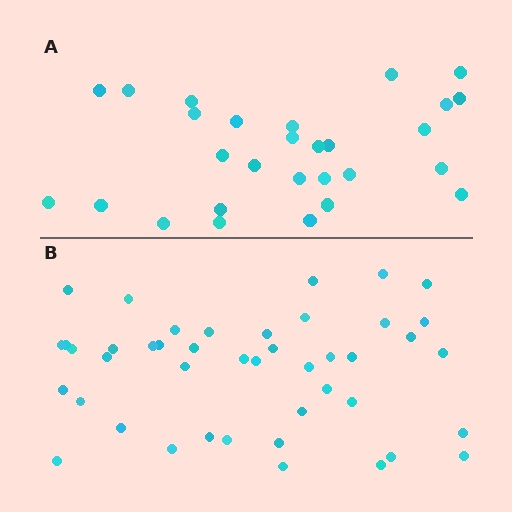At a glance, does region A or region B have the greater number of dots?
Region B (the bottom region) has more dots.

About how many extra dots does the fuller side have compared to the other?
Region B has approximately 15 more dots than region A.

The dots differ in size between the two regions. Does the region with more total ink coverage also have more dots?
No. Region A has more total ink coverage because its dots are larger, but region B actually contains more individual dots. Total area can be misleading — the number of items is what matters here.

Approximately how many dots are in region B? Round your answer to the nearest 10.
About 40 dots. (The exact count is 44, which rounds to 40.)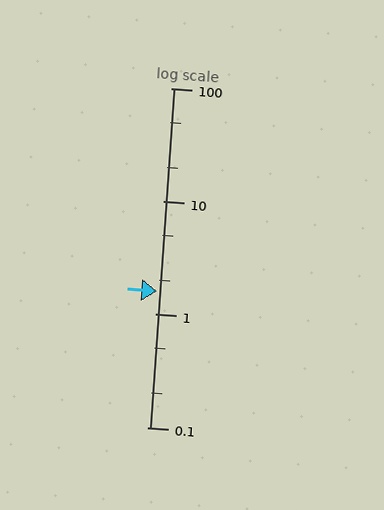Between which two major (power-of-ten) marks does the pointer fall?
The pointer is between 1 and 10.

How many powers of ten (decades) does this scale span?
The scale spans 3 decades, from 0.1 to 100.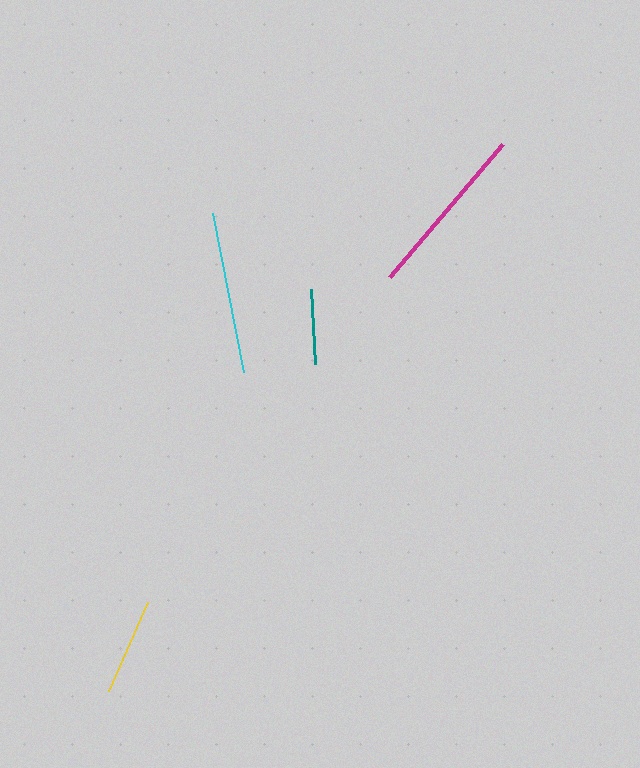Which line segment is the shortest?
The teal line is the shortest at approximately 75 pixels.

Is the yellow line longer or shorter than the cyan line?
The cyan line is longer than the yellow line.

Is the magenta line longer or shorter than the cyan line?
The magenta line is longer than the cyan line.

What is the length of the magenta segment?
The magenta segment is approximately 175 pixels long.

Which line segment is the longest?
The magenta line is the longest at approximately 175 pixels.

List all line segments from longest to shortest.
From longest to shortest: magenta, cyan, yellow, teal.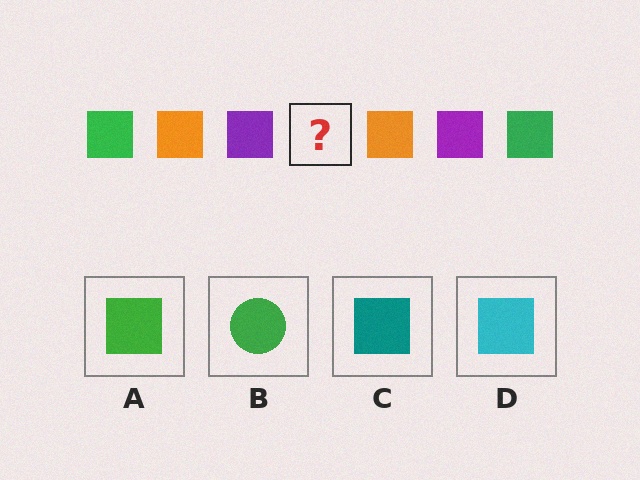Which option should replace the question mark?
Option A.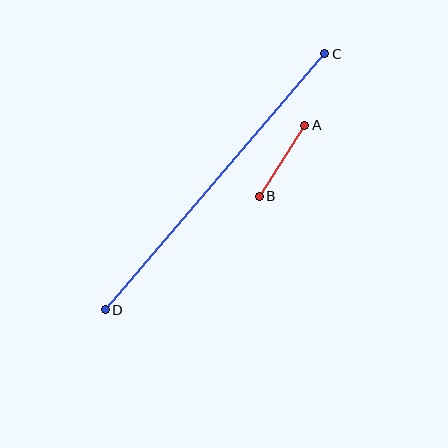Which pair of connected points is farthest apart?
Points C and D are farthest apart.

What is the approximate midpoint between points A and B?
The midpoint is at approximately (282, 161) pixels.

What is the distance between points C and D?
The distance is approximately 337 pixels.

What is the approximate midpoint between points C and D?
The midpoint is at approximately (215, 182) pixels.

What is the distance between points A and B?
The distance is approximately 84 pixels.